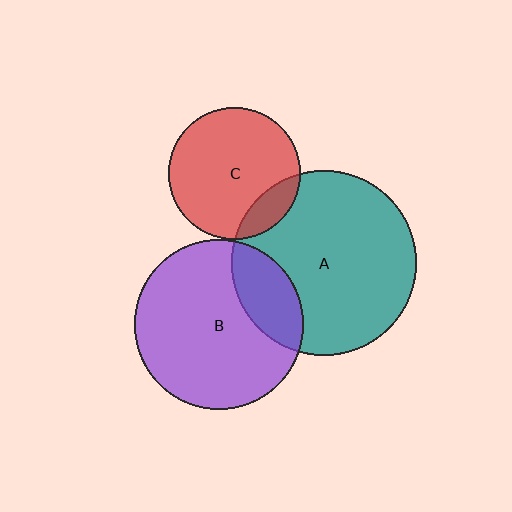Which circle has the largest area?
Circle A (teal).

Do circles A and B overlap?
Yes.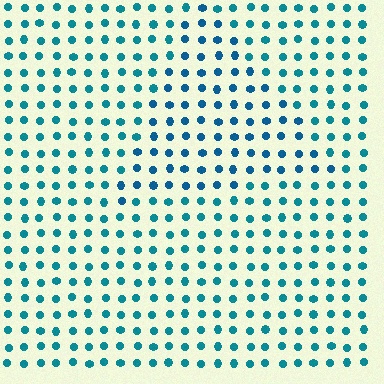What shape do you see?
I see a triangle.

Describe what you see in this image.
The image is filled with small teal elements in a uniform arrangement. A triangle-shaped region is visible where the elements are tinted to a slightly different hue, forming a subtle color boundary.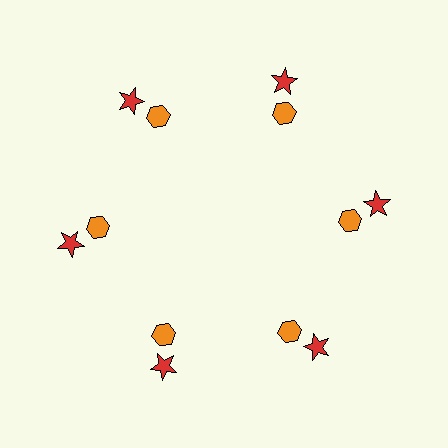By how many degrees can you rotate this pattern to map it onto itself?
The pattern maps onto itself every 60 degrees of rotation.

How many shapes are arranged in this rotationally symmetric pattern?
There are 12 shapes, arranged in 6 groups of 2.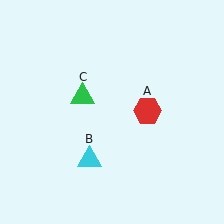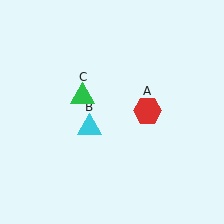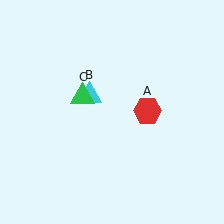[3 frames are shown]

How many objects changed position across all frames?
1 object changed position: cyan triangle (object B).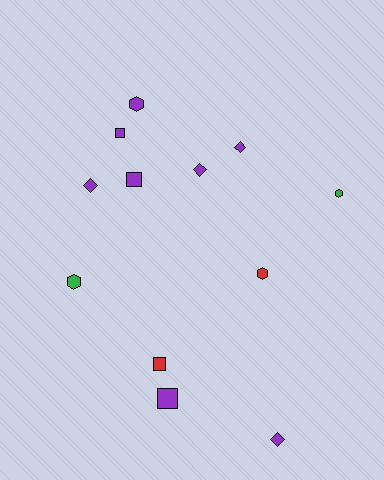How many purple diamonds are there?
There are 4 purple diamonds.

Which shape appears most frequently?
Diamond, with 4 objects.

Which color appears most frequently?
Purple, with 8 objects.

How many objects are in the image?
There are 12 objects.